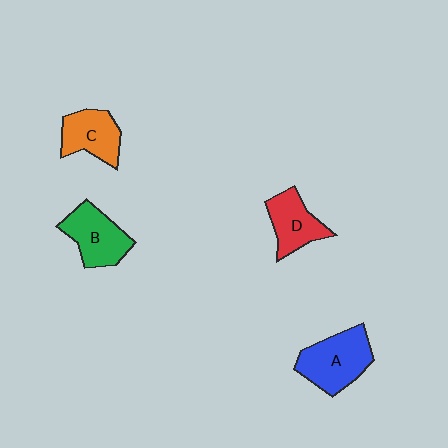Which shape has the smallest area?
Shape D (red).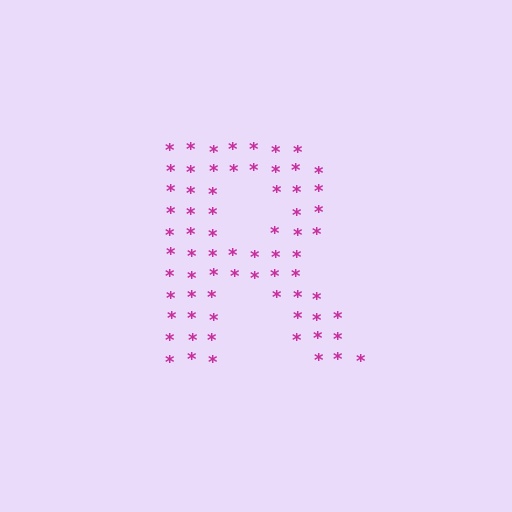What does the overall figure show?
The overall figure shows the letter R.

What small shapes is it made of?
It is made of small asterisks.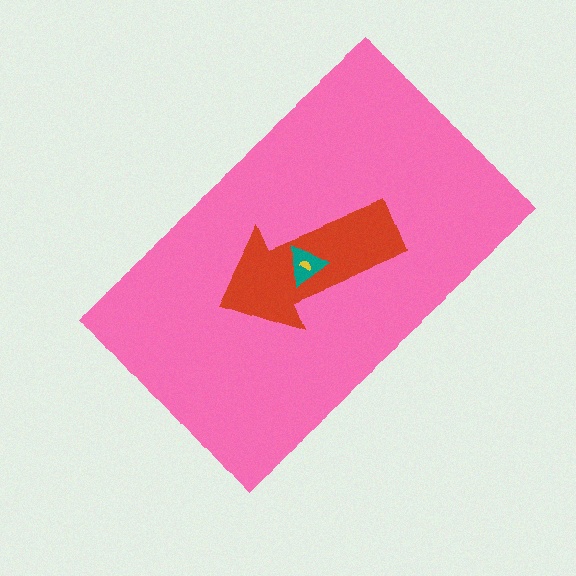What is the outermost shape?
The pink rectangle.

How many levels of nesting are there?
4.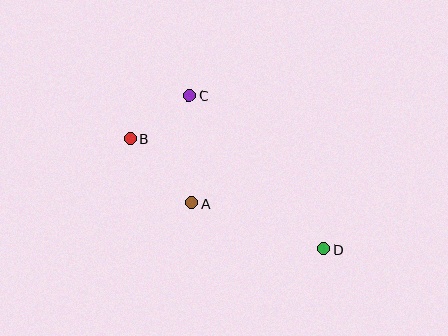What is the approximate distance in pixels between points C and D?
The distance between C and D is approximately 204 pixels.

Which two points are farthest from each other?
Points B and D are farthest from each other.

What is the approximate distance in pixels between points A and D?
The distance between A and D is approximately 139 pixels.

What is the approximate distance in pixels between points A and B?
The distance between A and B is approximately 90 pixels.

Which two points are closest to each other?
Points B and C are closest to each other.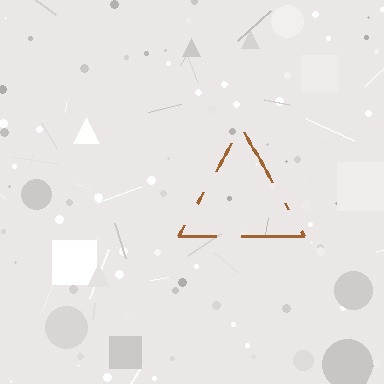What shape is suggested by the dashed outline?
The dashed outline suggests a triangle.